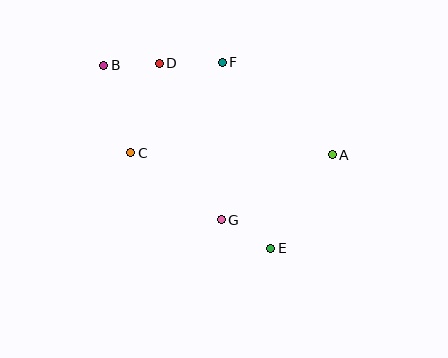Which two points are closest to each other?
Points B and D are closest to each other.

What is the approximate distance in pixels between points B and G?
The distance between B and G is approximately 194 pixels.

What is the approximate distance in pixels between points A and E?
The distance between A and E is approximately 112 pixels.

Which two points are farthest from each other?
Points B and E are farthest from each other.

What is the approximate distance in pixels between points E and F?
The distance between E and F is approximately 192 pixels.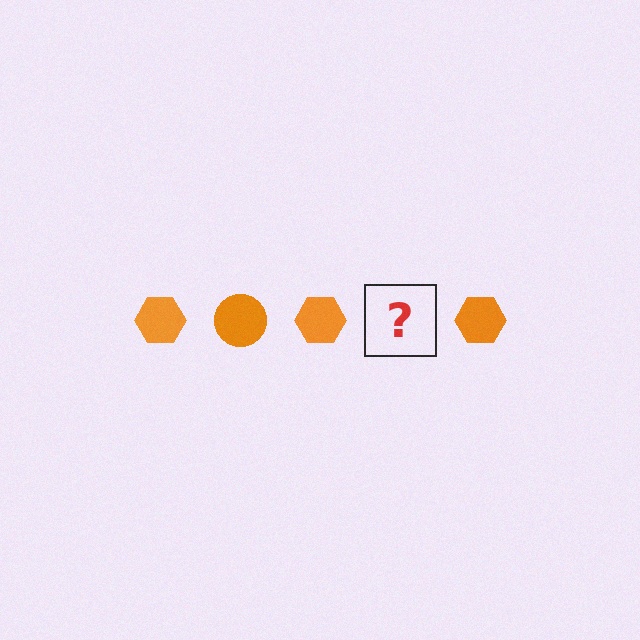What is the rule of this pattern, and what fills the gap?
The rule is that the pattern cycles through hexagon, circle shapes in orange. The gap should be filled with an orange circle.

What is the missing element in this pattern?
The missing element is an orange circle.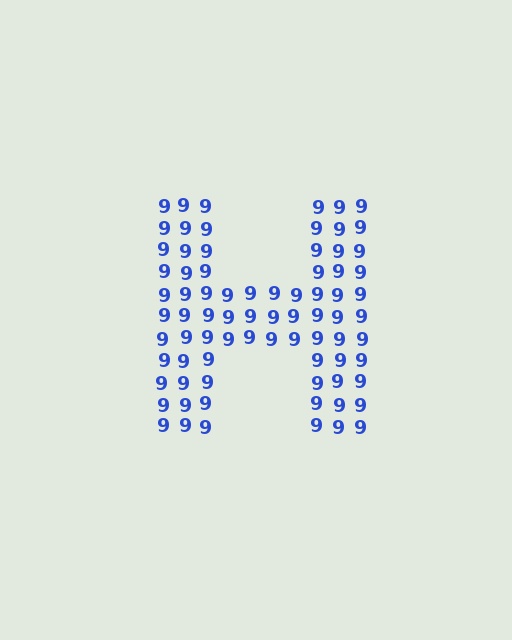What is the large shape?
The large shape is the letter H.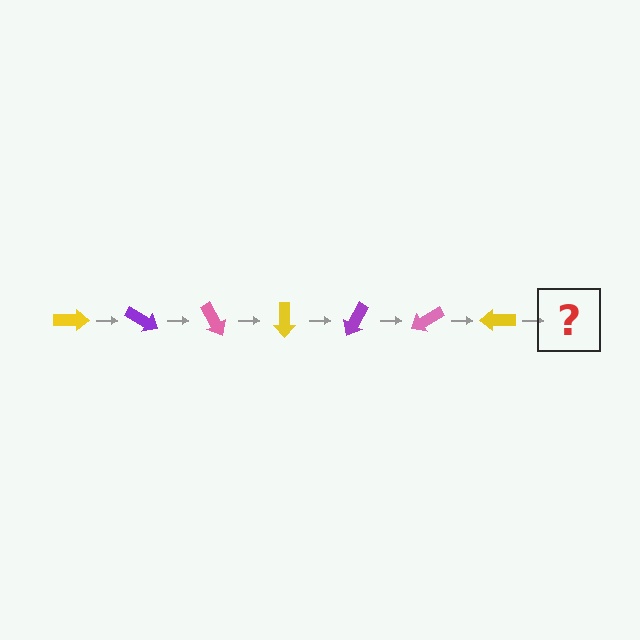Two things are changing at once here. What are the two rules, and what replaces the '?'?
The two rules are that it rotates 30 degrees each step and the color cycles through yellow, purple, and pink. The '?' should be a purple arrow, rotated 210 degrees from the start.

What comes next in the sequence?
The next element should be a purple arrow, rotated 210 degrees from the start.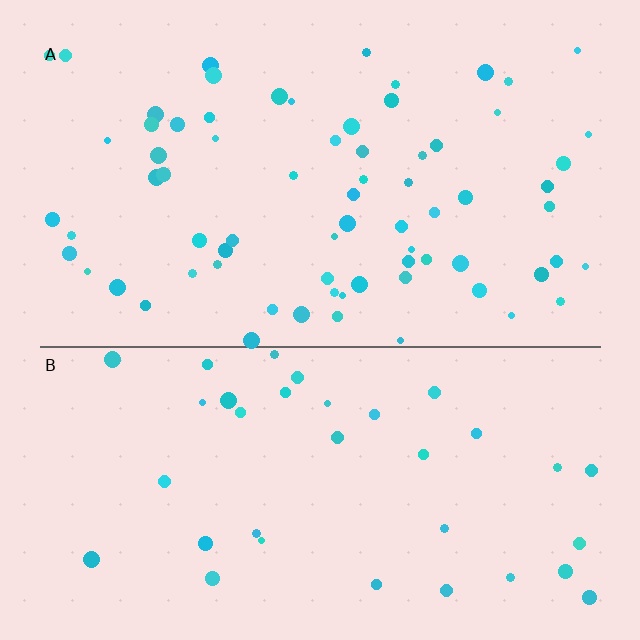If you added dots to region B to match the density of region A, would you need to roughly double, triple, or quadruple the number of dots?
Approximately double.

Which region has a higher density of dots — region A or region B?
A (the top).